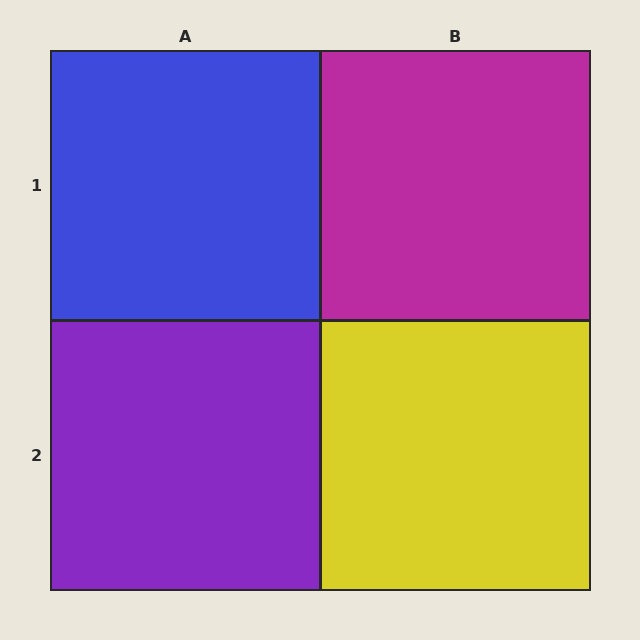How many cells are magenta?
1 cell is magenta.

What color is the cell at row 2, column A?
Purple.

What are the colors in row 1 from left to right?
Blue, magenta.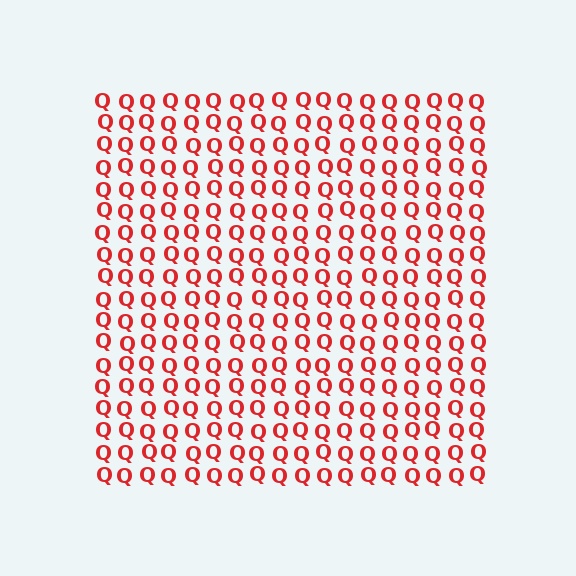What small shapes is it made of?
It is made of small letter Q's.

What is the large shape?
The large shape is a square.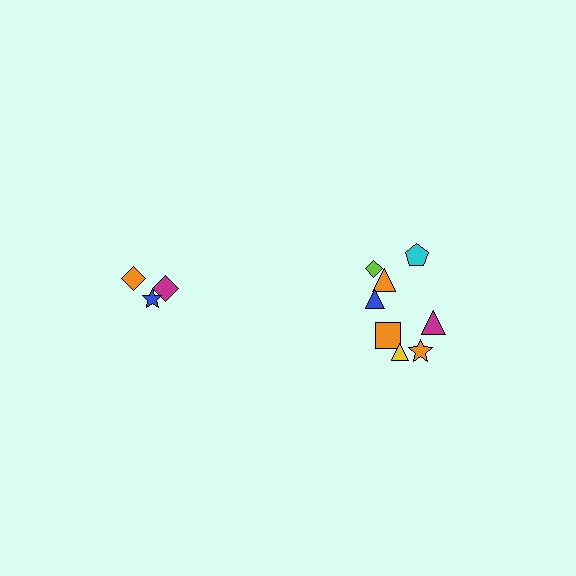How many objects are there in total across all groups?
There are 11 objects.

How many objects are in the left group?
There are 3 objects.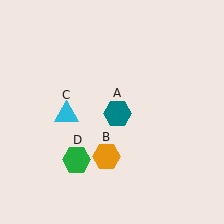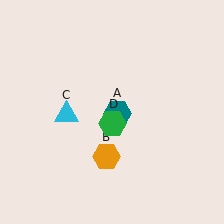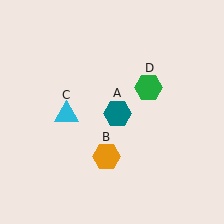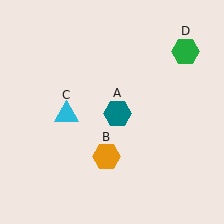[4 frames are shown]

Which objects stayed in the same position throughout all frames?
Teal hexagon (object A) and orange hexagon (object B) and cyan triangle (object C) remained stationary.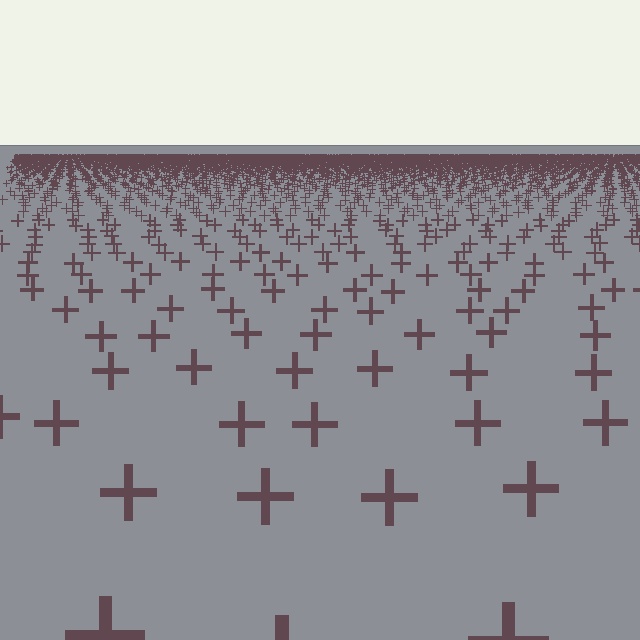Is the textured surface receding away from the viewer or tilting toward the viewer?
The surface is receding away from the viewer. Texture elements get smaller and denser toward the top.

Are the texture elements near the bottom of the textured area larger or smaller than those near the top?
Larger. Near the bottom, elements are closer to the viewer and appear at a bigger on-screen size.